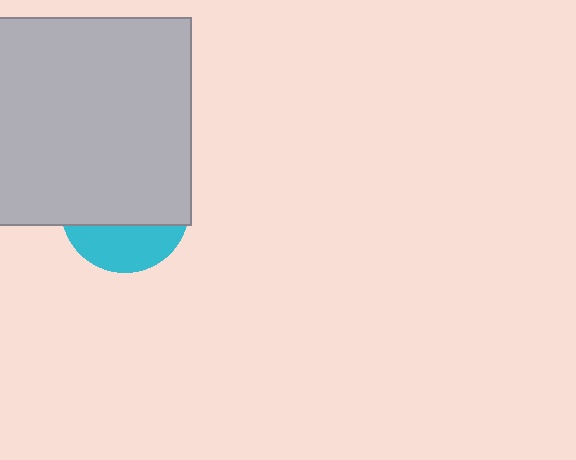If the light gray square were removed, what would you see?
You would see the complete cyan circle.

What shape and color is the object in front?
The object in front is a light gray square.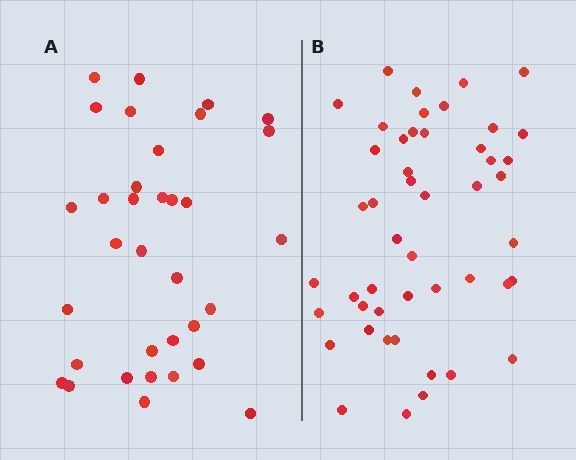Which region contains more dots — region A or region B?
Region B (the right region) has more dots.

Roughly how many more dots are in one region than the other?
Region B has approximately 15 more dots than region A.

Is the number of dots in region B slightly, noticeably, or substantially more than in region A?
Region B has noticeably more, but not dramatically so. The ratio is roughly 1.4 to 1.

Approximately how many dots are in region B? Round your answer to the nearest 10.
About 50 dots. (The exact count is 48, which rounds to 50.)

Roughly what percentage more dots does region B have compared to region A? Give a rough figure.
About 40% more.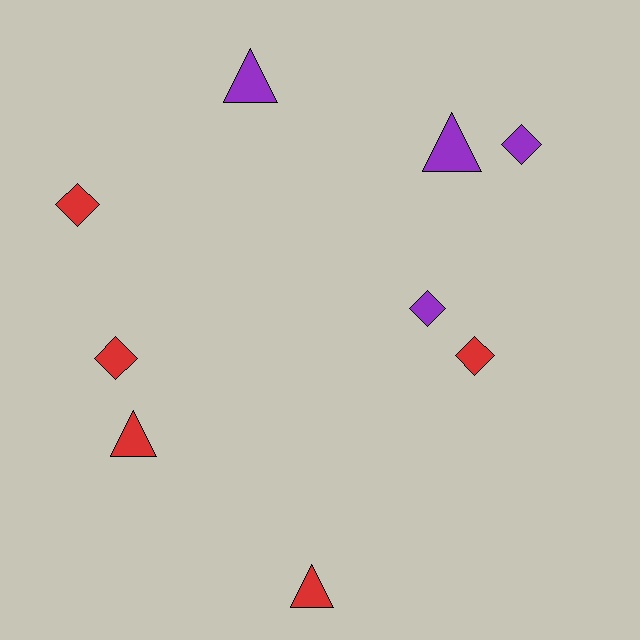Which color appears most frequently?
Red, with 5 objects.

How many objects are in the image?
There are 9 objects.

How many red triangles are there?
There are 2 red triangles.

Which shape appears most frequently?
Diamond, with 5 objects.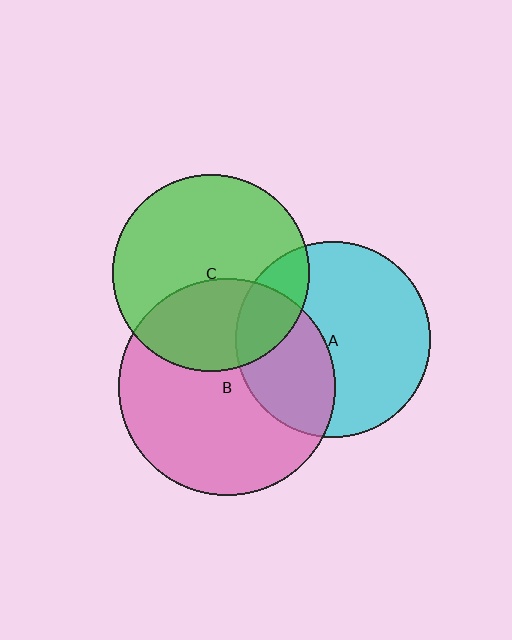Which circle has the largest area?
Circle B (pink).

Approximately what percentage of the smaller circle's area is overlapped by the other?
Approximately 35%.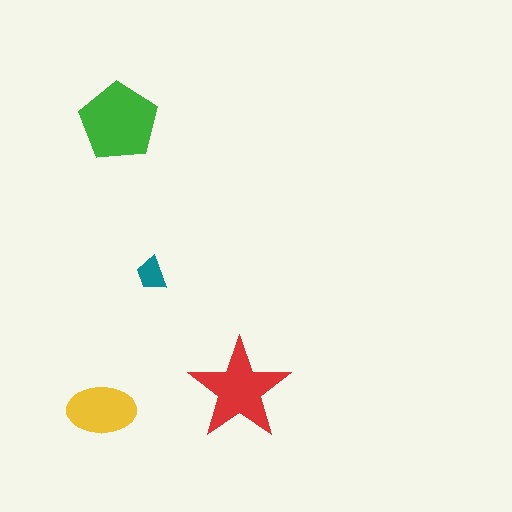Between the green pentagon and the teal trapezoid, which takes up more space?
The green pentagon.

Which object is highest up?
The green pentagon is topmost.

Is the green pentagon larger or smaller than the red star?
Larger.